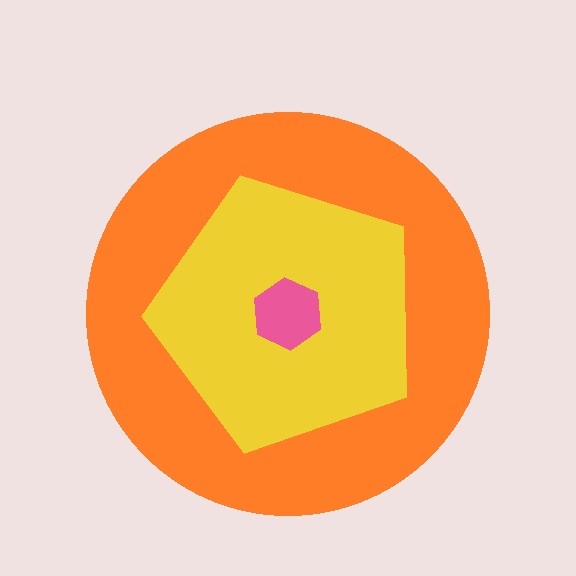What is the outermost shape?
The orange circle.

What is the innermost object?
The pink hexagon.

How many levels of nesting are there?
3.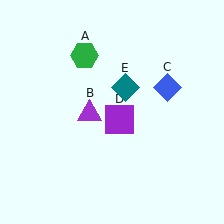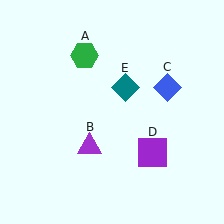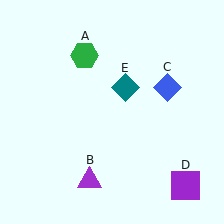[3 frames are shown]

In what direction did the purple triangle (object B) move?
The purple triangle (object B) moved down.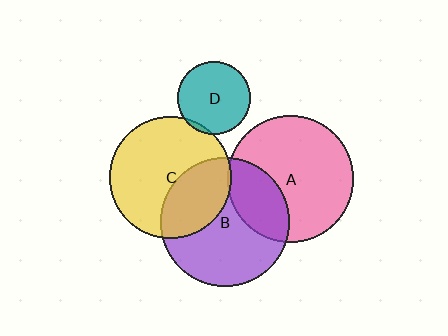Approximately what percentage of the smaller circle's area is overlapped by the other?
Approximately 30%.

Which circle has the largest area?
Circle B (purple).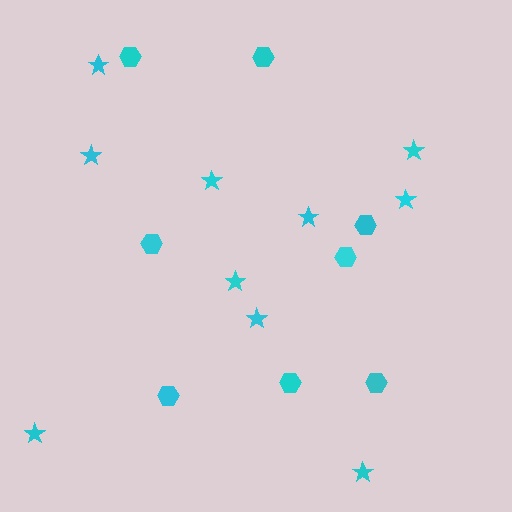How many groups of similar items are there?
There are 2 groups: one group of stars (10) and one group of hexagons (8).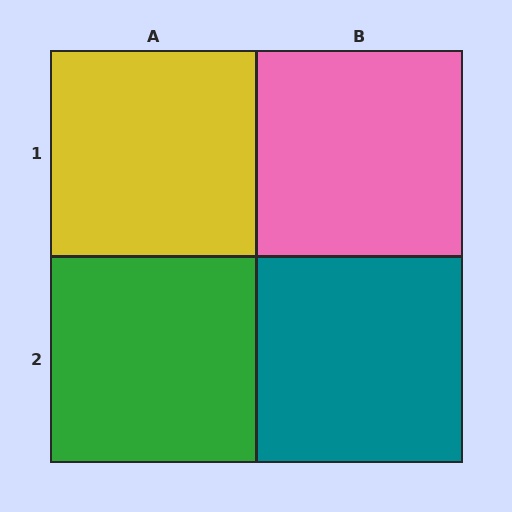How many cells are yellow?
1 cell is yellow.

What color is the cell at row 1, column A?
Yellow.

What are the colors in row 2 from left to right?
Green, teal.